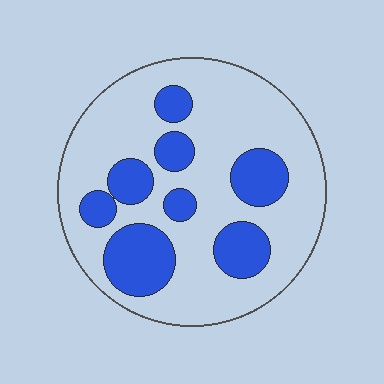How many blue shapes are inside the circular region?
8.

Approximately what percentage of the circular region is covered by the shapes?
Approximately 30%.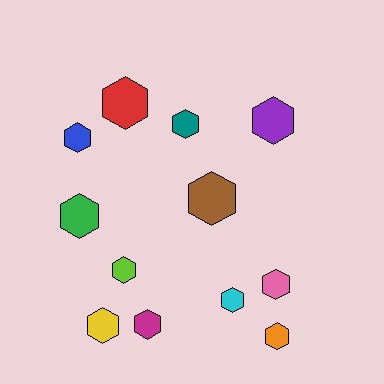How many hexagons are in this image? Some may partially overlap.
There are 12 hexagons.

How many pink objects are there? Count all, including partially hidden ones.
There is 1 pink object.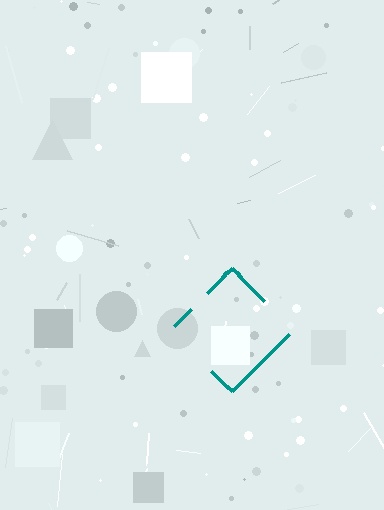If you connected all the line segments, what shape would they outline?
They would outline a diamond.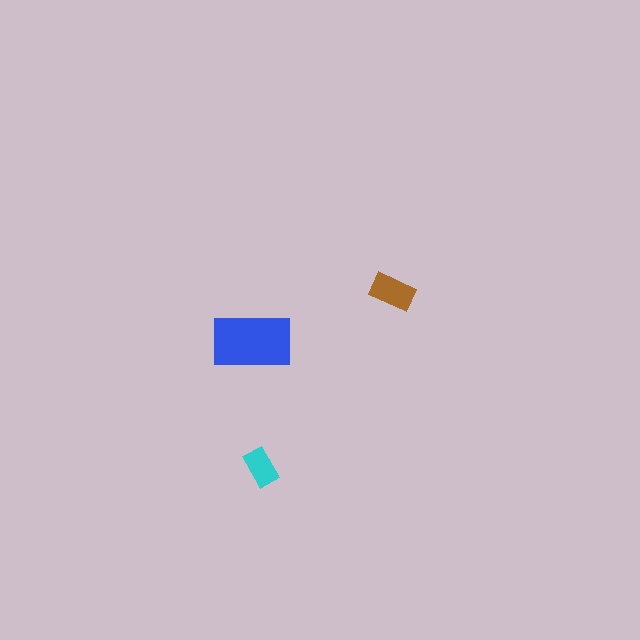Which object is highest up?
The brown rectangle is topmost.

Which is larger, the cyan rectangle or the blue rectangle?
The blue one.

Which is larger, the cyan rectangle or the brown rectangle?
The brown one.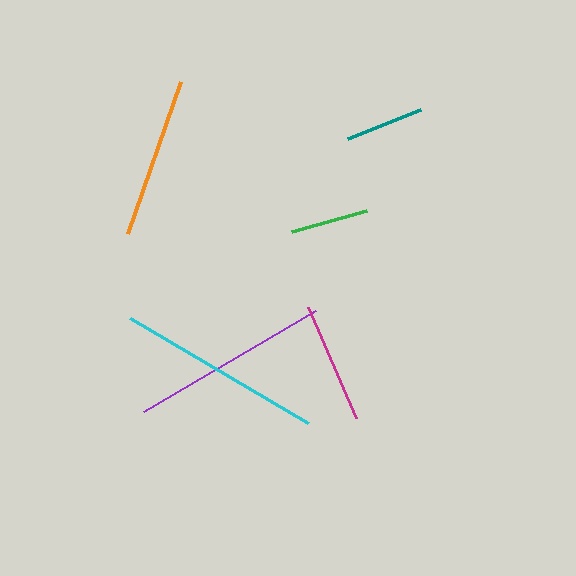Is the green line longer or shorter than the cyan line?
The cyan line is longer than the green line.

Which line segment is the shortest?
The teal line is the shortest at approximately 78 pixels.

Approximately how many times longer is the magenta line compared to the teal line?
The magenta line is approximately 1.6 times the length of the teal line.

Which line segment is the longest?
The cyan line is the longest at approximately 207 pixels.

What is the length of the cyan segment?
The cyan segment is approximately 207 pixels long.